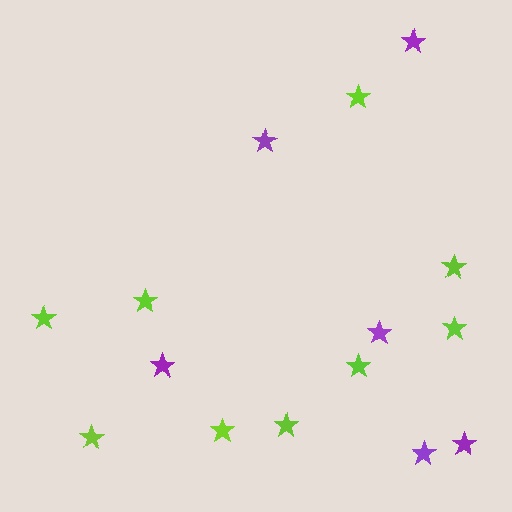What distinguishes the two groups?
There are 2 groups: one group of lime stars (9) and one group of purple stars (6).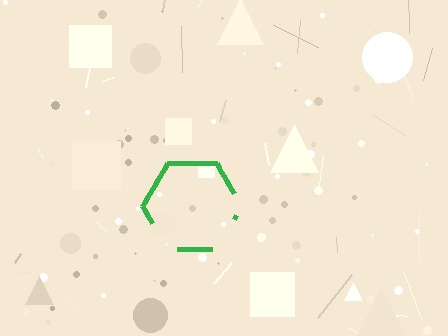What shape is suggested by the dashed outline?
The dashed outline suggests a hexagon.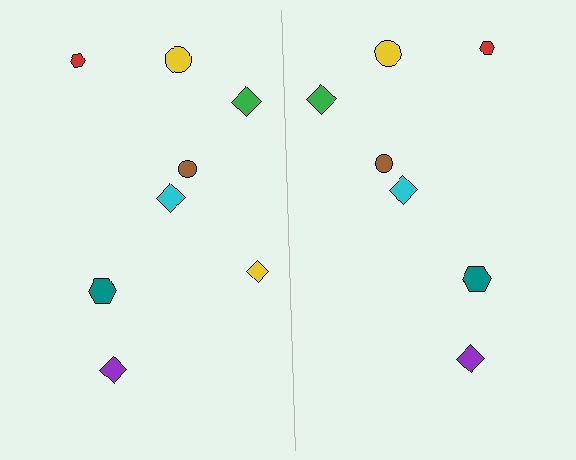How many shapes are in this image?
There are 15 shapes in this image.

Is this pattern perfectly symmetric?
No, the pattern is not perfectly symmetric. A yellow diamond is missing from the right side.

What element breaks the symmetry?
A yellow diamond is missing from the right side.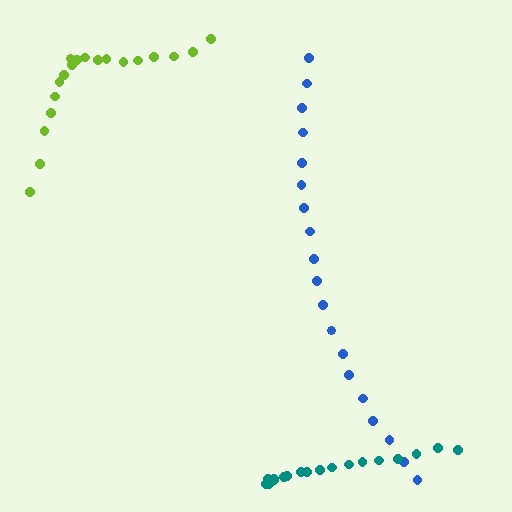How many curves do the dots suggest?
There are 3 distinct paths.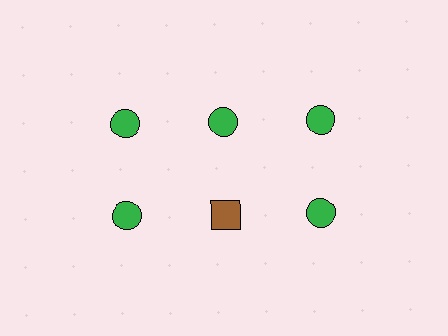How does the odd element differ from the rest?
It differs in both color (brown instead of green) and shape (square instead of circle).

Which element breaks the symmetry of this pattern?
The brown square in the second row, second from left column breaks the symmetry. All other shapes are green circles.